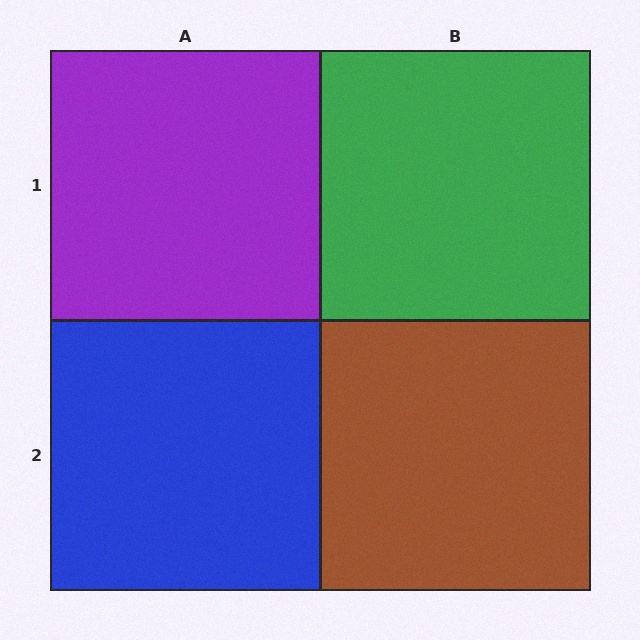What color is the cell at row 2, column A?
Blue.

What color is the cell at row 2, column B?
Brown.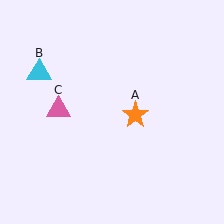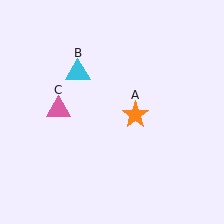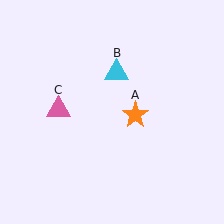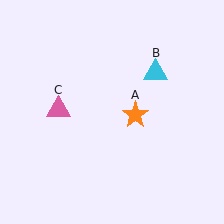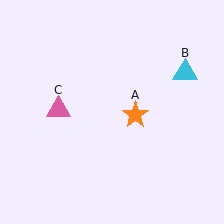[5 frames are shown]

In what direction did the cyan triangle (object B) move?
The cyan triangle (object B) moved right.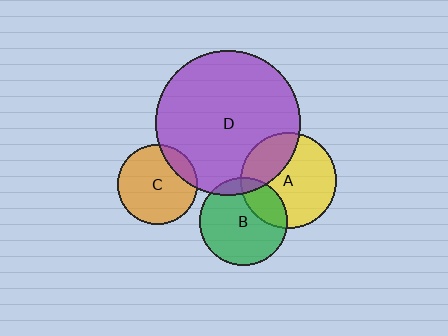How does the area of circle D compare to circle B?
Approximately 2.7 times.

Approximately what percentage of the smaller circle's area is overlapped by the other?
Approximately 15%.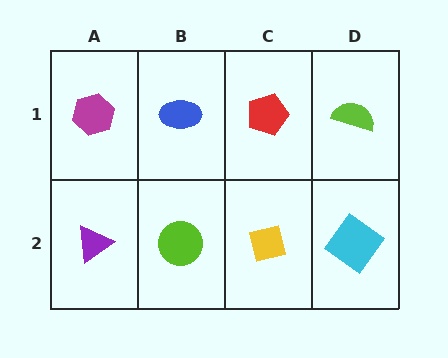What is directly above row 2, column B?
A blue ellipse.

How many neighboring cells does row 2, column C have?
3.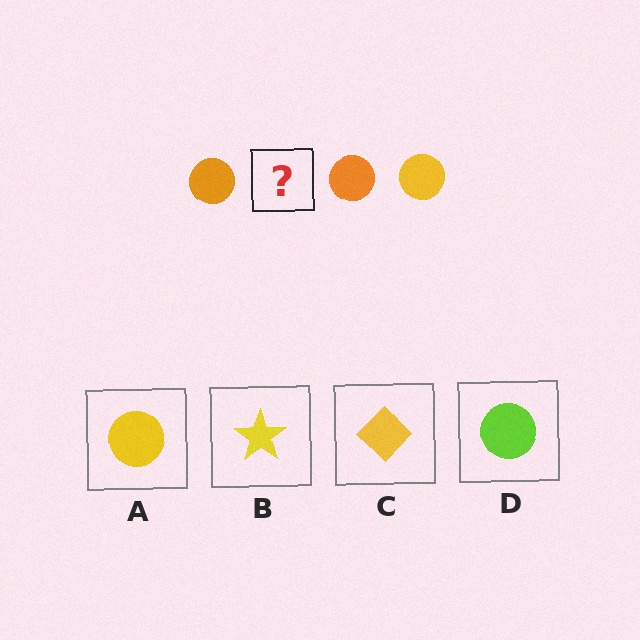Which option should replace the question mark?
Option A.